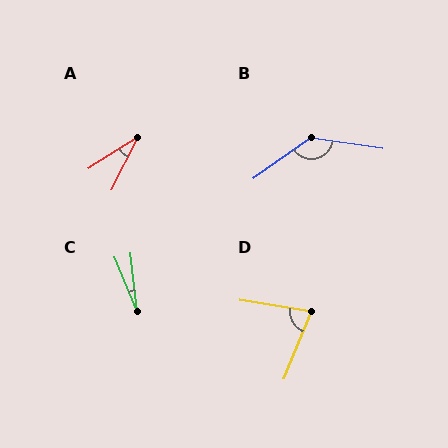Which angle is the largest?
B, at approximately 136 degrees.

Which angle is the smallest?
C, at approximately 17 degrees.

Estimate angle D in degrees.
Approximately 77 degrees.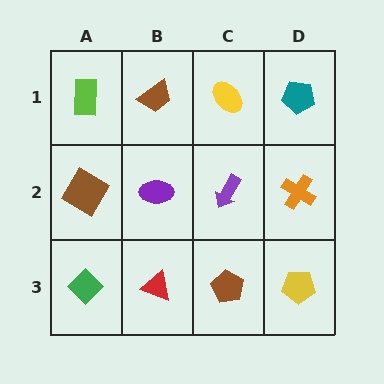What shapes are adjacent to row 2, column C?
A yellow ellipse (row 1, column C), a brown pentagon (row 3, column C), a purple ellipse (row 2, column B), an orange cross (row 2, column D).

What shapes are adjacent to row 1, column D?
An orange cross (row 2, column D), a yellow ellipse (row 1, column C).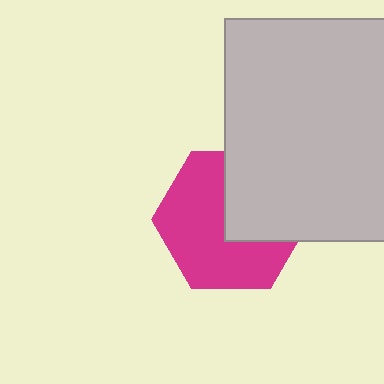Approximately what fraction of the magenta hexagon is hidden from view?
Roughly 39% of the magenta hexagon is hidden behind the light gray rectangle.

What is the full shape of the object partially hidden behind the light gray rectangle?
The partially hidden object is a magenta hexagon.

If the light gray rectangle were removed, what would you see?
You would see the complete magenta hexagon.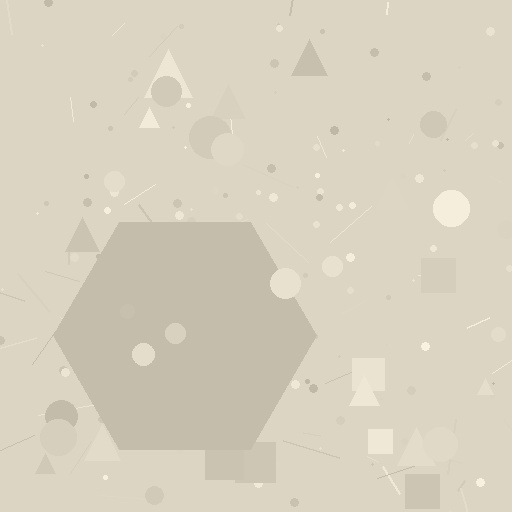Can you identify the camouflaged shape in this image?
The camouflaged shape is a hexagon.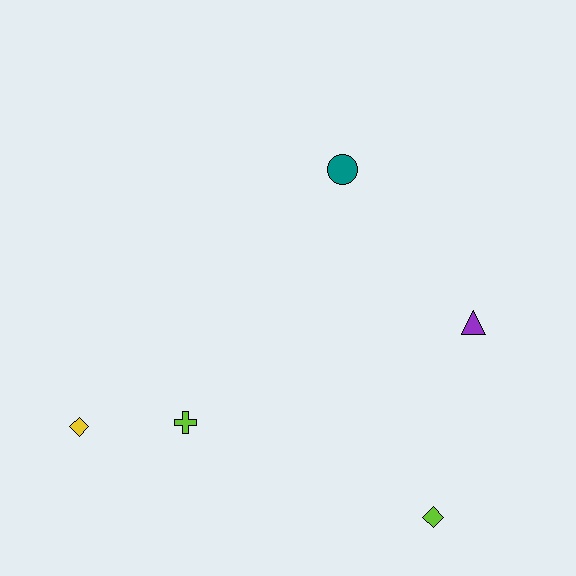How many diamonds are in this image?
There are 2 diamonds.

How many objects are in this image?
There are 5 objects.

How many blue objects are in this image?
There are no blue objects.